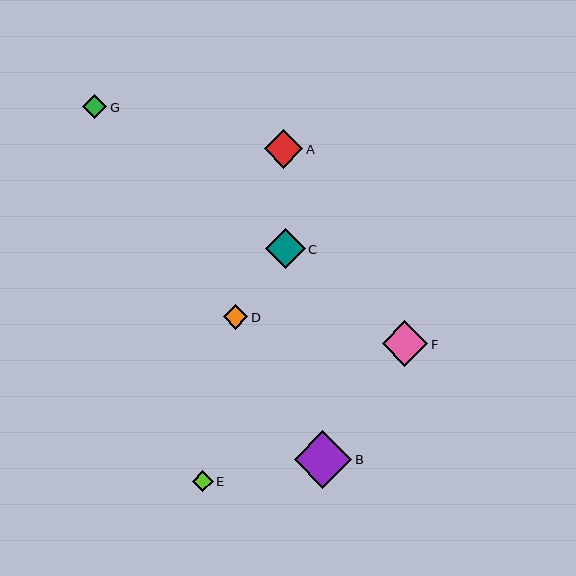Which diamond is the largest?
Diamond B is the largest with a size of approximately 58 pixels.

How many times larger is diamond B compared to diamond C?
Diamond B is approximately 1.5 times the size of diamond C.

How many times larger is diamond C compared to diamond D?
Diamond C is approximately 1.6 times the size of diamond D.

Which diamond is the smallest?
Diamond E is the smallest with a size of approximately 21 pixels.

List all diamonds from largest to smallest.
From largest to smallest: B, F, C, A, D, G, E.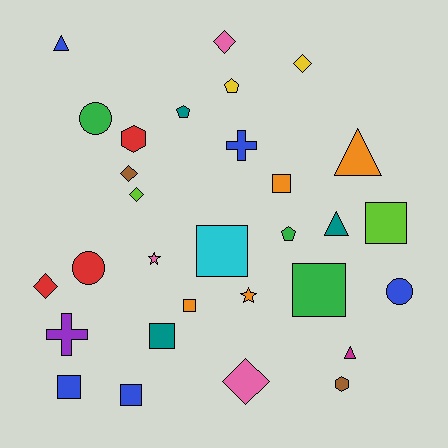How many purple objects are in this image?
There is 1 purple object.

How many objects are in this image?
There are 30 objects.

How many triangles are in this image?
There are 4 triangles.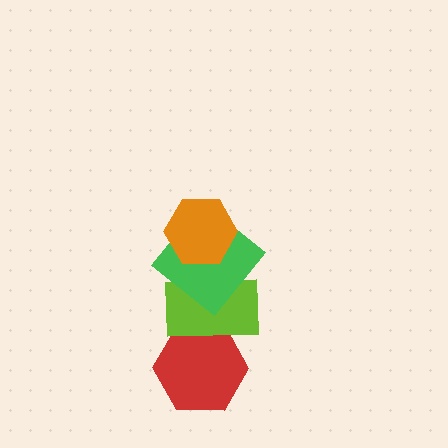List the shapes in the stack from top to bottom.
From top to bottom: the orange hexagon, the green diamond, the lime rectangle, the red hexagon.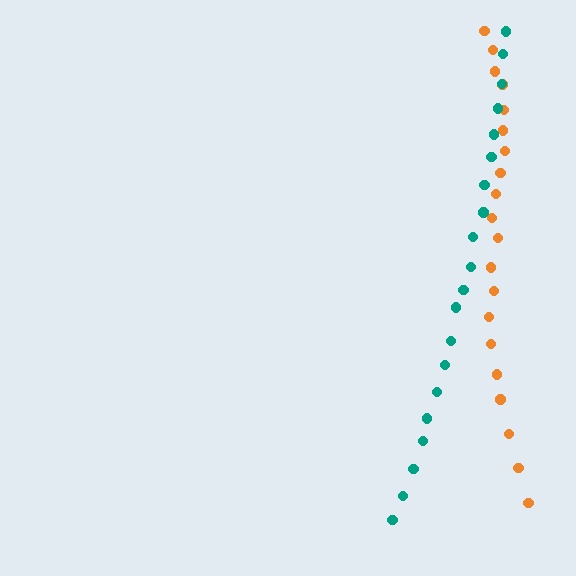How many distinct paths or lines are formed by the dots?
There are 2 distinct paths.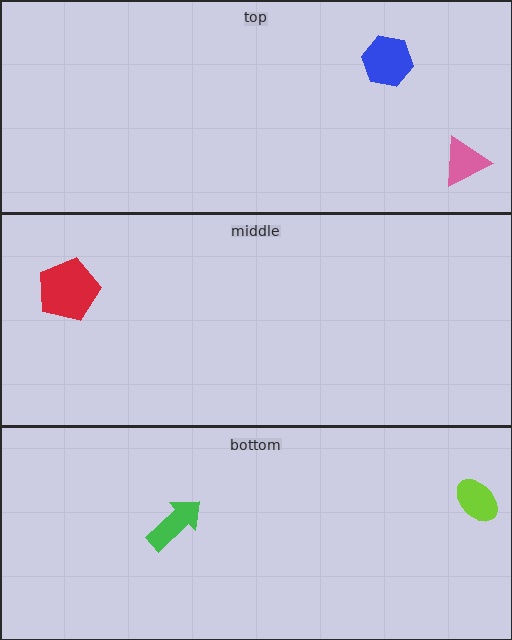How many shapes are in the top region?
2.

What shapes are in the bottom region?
The lime ellipse, the green arrow.